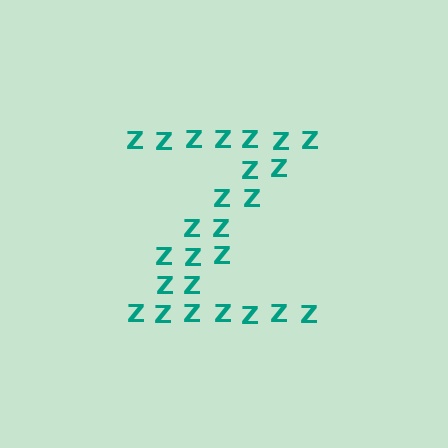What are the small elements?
The small elements are letter Z's.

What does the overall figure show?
The overall figure shows the letter Z.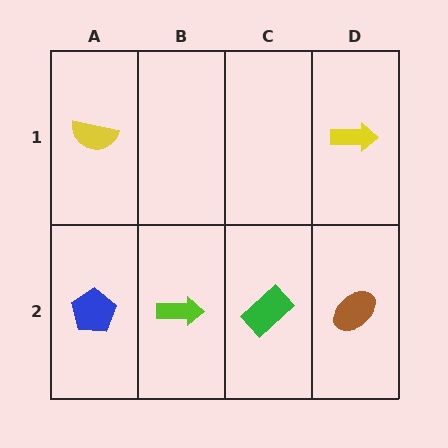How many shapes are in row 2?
4 shapes.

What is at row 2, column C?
A green rectangle.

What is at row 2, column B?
A lime arrow.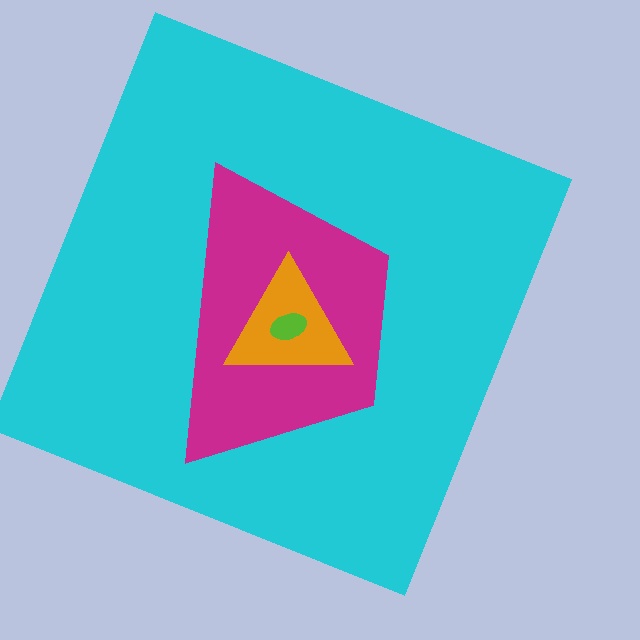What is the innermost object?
The lime ellipse.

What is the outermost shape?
The cyan square.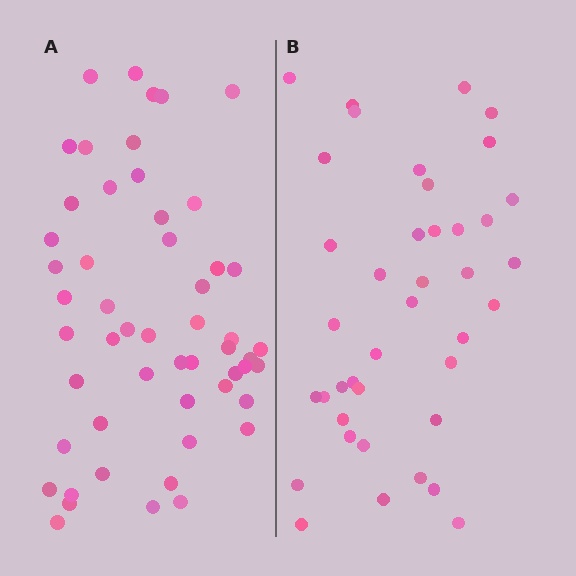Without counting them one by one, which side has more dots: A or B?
Region A (the left region) has more dots.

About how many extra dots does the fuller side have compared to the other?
Region A has approximately 15 more dots than region B.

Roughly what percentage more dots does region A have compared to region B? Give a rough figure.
About 30% more.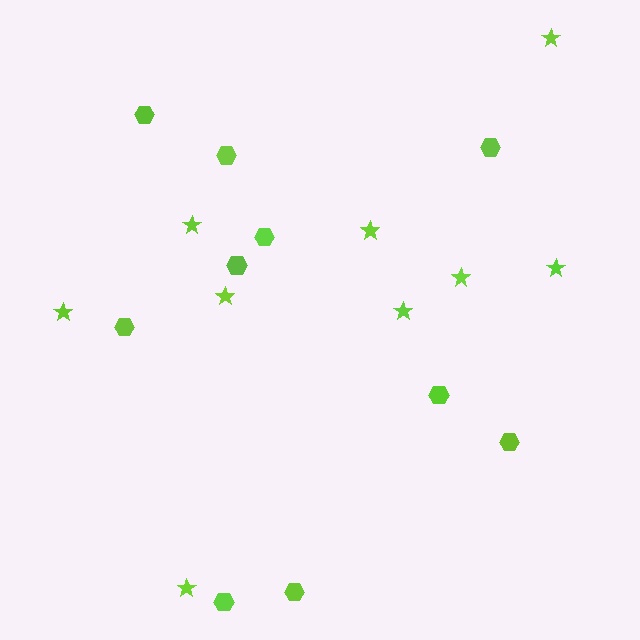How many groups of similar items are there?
There are 2 groups: one group of stars (9) and one group of hexagons (10).